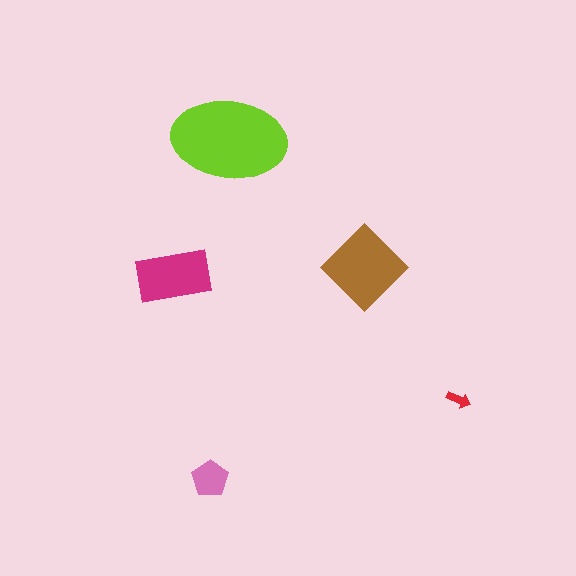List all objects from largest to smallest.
The lime ellipse, the brown diamond, the magenta rectangle, the pink pentagon, the red arrow.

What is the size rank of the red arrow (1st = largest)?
5th.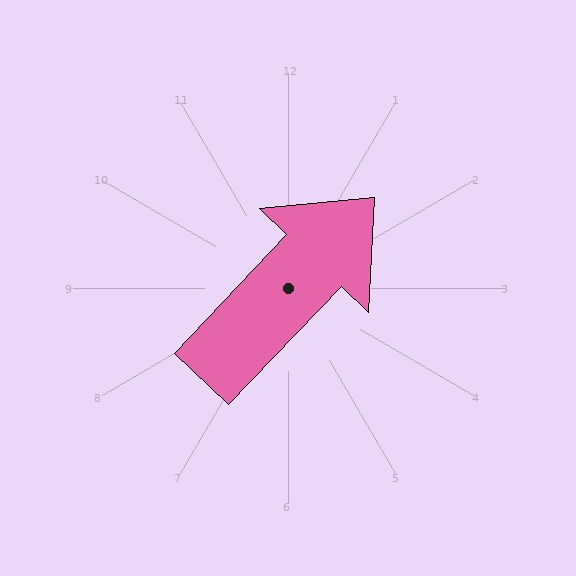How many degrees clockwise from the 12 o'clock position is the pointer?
Approximately 44 degrees.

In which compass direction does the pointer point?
Northeast.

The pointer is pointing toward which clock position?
Roughly 1 o'clock.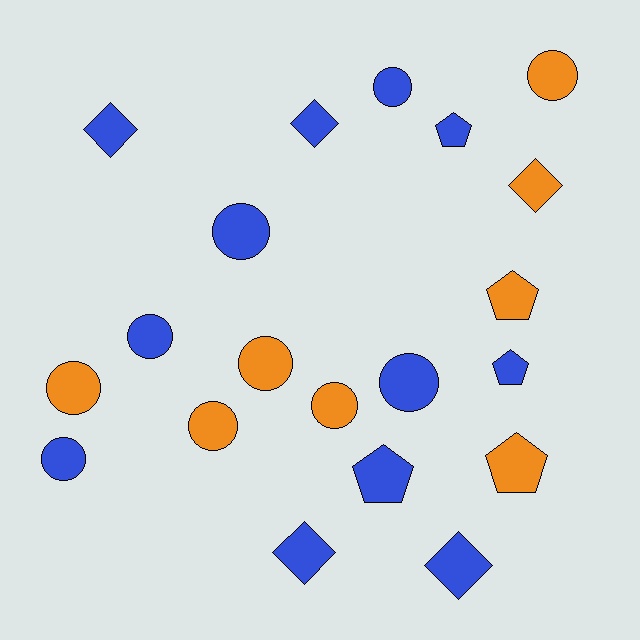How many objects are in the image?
There are 20 objects.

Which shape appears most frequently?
Circle, with 10 objects.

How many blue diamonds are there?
There are 4 blue diamonds.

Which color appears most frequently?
Blue, with 12 objects.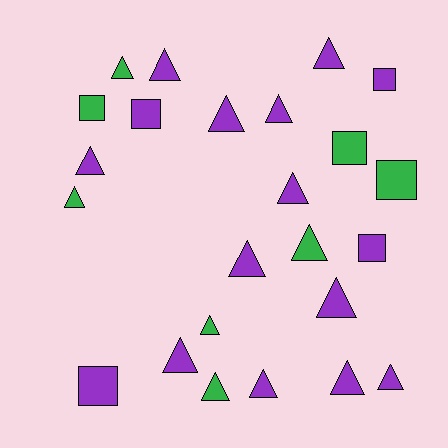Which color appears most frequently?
Purple, with 16 objects.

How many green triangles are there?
There are 5 green triangles.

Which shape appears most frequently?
Triangle, with 17 objects.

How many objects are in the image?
There are 24 objects.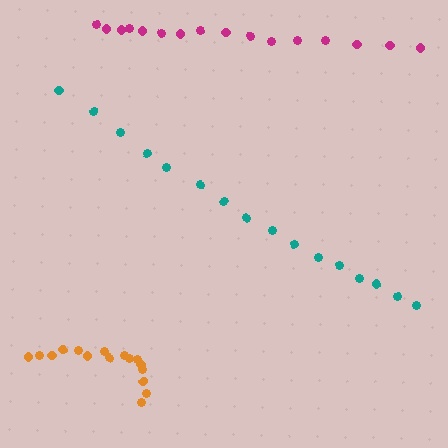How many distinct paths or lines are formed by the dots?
There are 3 distinct paths.